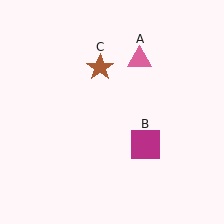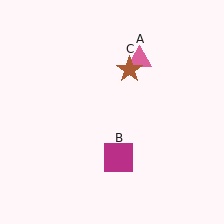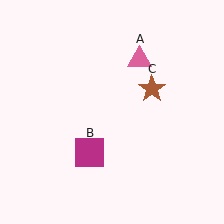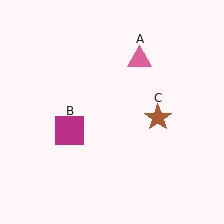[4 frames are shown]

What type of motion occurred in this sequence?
The magenta square (object B), brown star (object C) rotated clockwise around the center of the scene.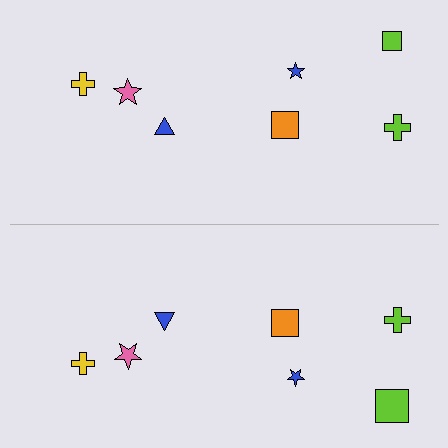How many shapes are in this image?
There are 14 shapes in this image.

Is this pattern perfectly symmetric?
No, the pattern is not perfectly symmetric. The lime square on the bottom side has a different size than its mirror counterpart.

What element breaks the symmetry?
The lime square on the bottom side has a different size than its mirror counterpart.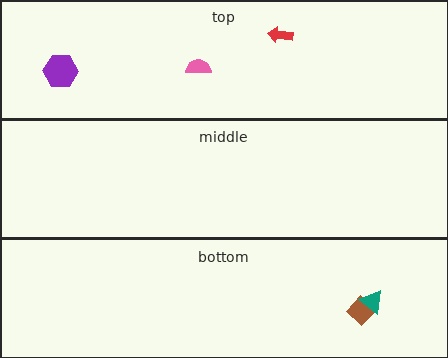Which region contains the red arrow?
The top region.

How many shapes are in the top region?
3.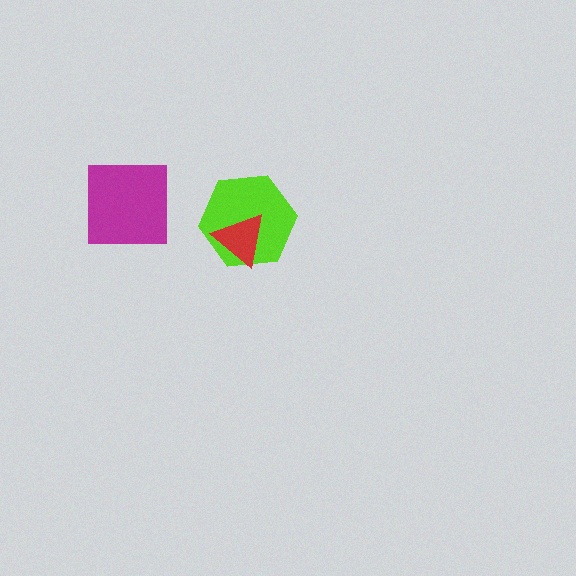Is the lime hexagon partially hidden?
Yes, it is partially covered by another shape.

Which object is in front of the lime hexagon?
The red triangle is in front of the lime hexagon.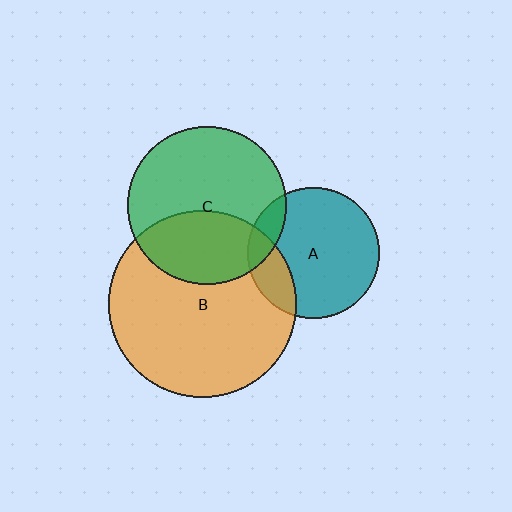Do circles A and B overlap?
Yes.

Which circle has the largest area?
Circle B (orange).